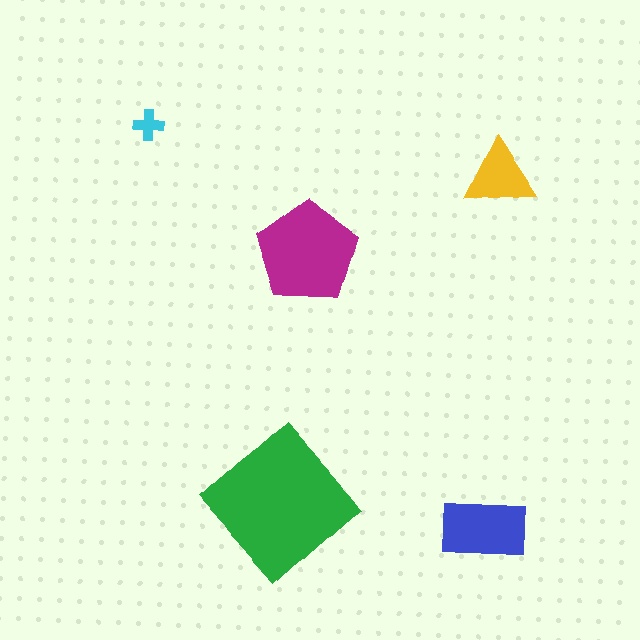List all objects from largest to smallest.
The green diamond, the magenta pentagon, the blue rectangle, the yellow triangle, the cyan cross.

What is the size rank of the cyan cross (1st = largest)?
5th.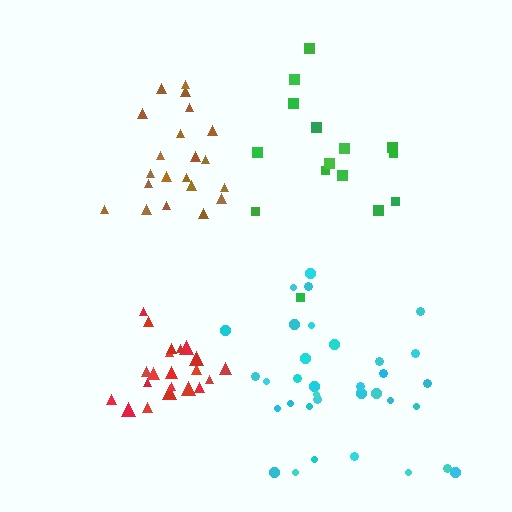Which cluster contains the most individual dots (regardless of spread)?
Cyan (34).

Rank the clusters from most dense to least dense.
red, brown, cyan, green.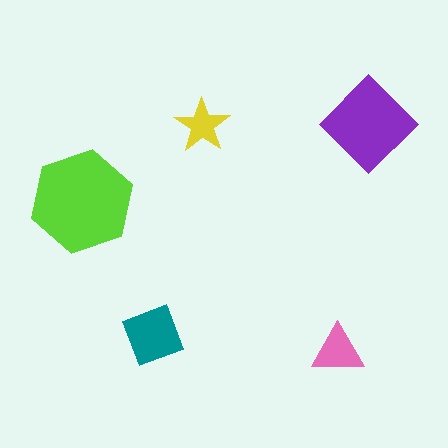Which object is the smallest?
The yellow star.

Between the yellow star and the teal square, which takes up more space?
The teal square.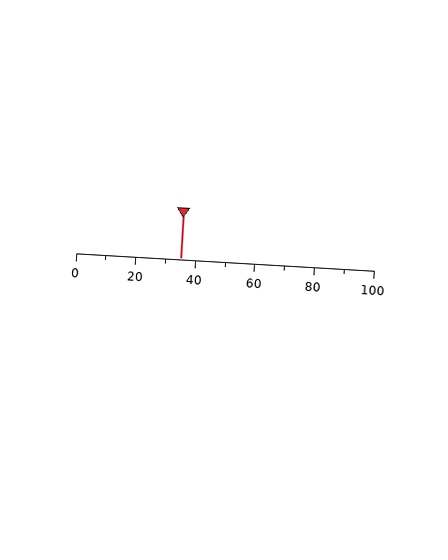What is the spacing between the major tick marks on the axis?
The major ticks are spaced 20 apart.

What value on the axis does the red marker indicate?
The marker indicates approximately 35.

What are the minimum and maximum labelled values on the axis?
The axis runs from 0 to 100.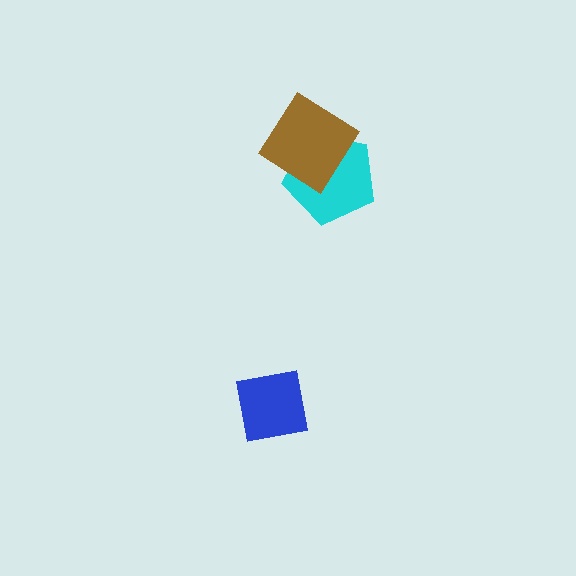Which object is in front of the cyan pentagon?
The brown diamond is in front of the cyan pentagon.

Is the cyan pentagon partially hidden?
Yes, it is partially covered by another shape.